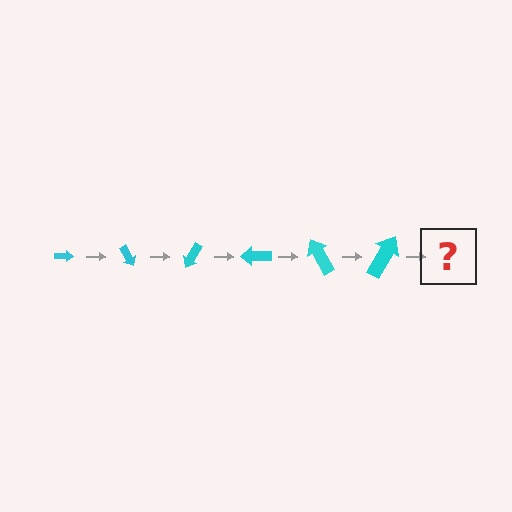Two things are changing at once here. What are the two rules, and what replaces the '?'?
The two rules are that the arrow grows larger each step and it rotates 60 degrees each step. The '?' should be an arrow, larger than the previous one and rotated 360 degrees from the start.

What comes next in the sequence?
The next element should be an arrow, larger than the previous one and rotated 360 degrees from the start.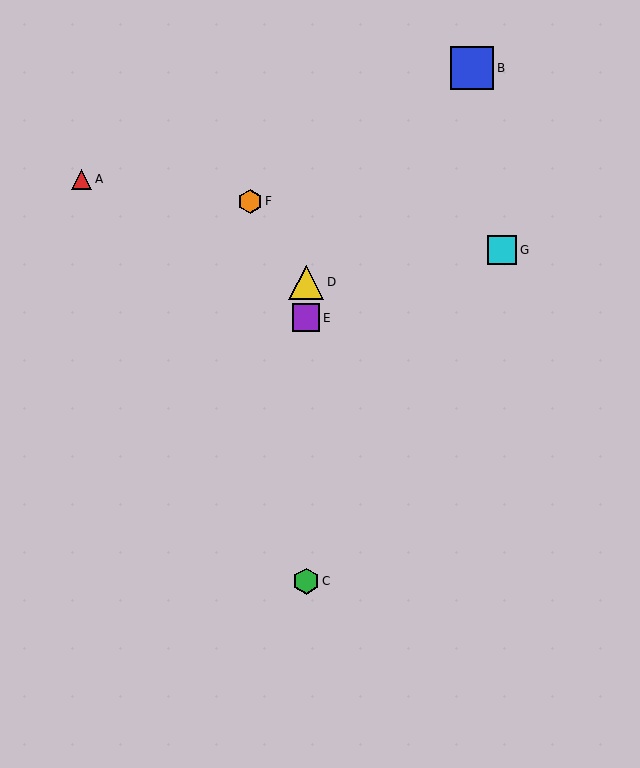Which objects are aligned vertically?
Objects C, D, E are aligned vertically.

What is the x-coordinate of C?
Object C is at x≈306.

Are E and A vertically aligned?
No, E is at x≈306 and A is at x≈82.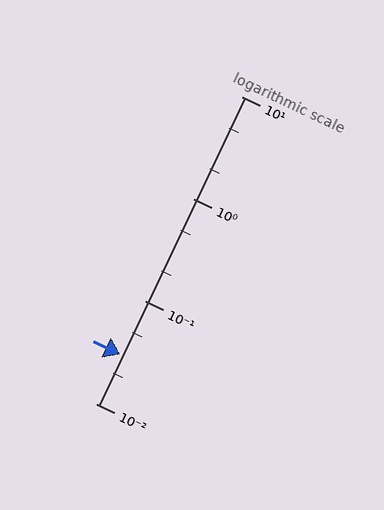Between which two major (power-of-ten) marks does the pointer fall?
The pointer is between 0.01 and 0.1.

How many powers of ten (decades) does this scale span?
The scale spans 3 decades, from 0.01 to 10.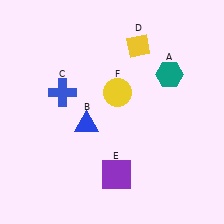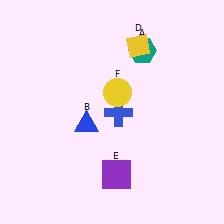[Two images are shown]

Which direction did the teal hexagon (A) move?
The teal hexagon (A) moved left.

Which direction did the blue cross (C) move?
The blue cross (C) moved right.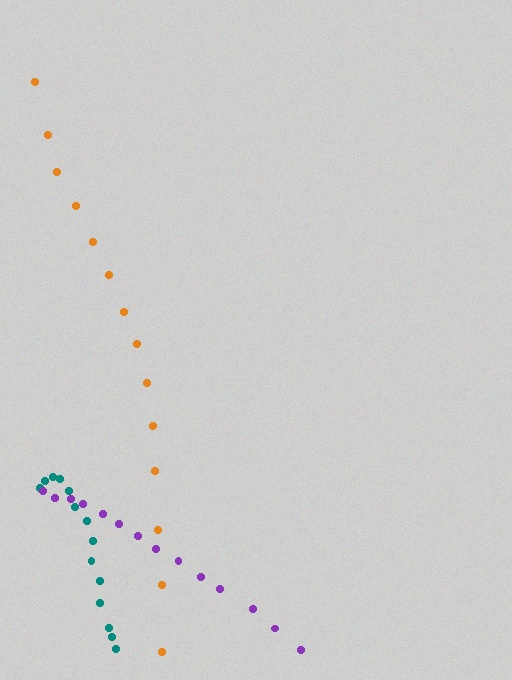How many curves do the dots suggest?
There are 3 distinct paths.